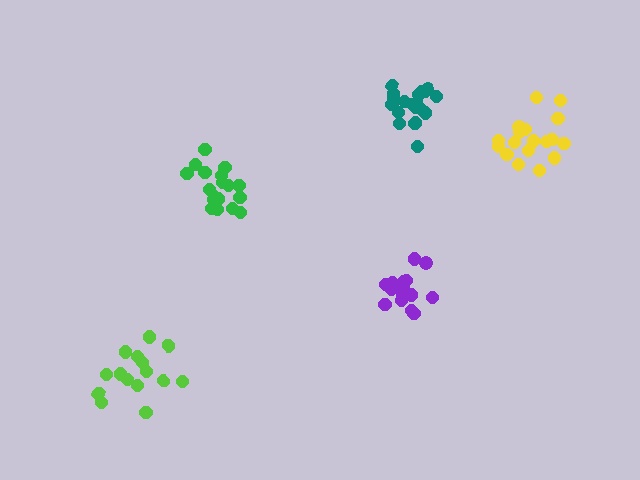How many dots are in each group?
Group 1: 16 dots, Group 2: 20 dots, Group 3: 15 dots, Group 4: 18 dots, Group 5: 18 dots (87 total).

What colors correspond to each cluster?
The clusters are colored: lime, teal, purple, yellow, green.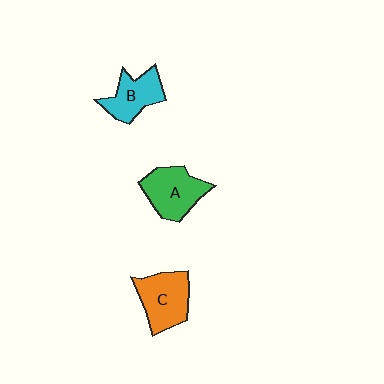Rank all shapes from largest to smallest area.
From largest to smallest: C (orange), A (green), B (cyan).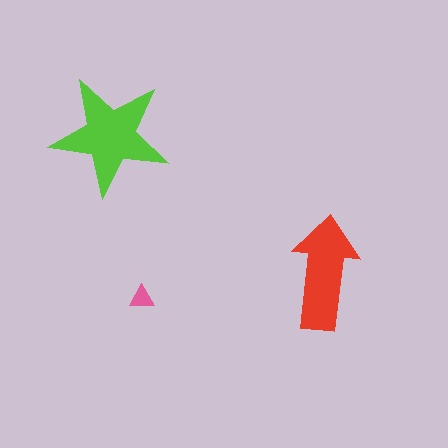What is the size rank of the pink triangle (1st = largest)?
3rd.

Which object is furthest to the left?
The lime star is leftmost.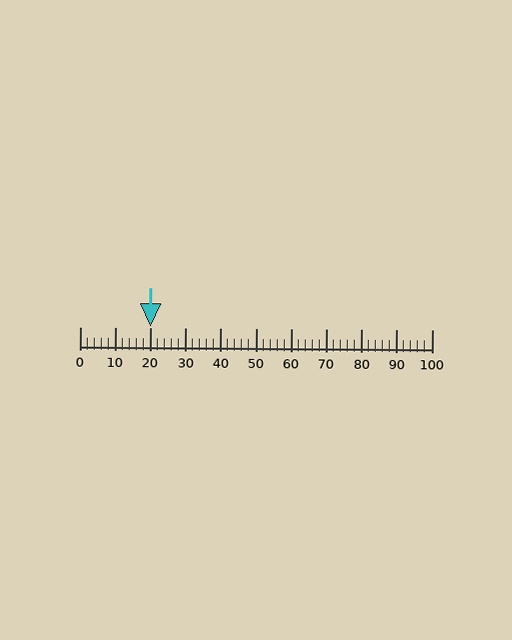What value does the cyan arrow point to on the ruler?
The cyan arrow points to approximately 20.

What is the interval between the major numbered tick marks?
The major tick marks are spaced 10 units apart.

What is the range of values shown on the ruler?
The ruler shows values from 0 to 100.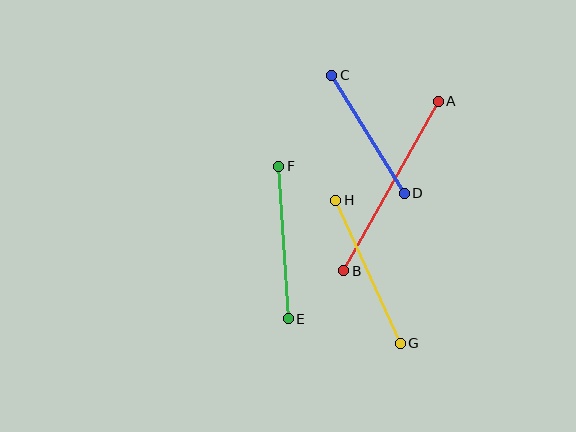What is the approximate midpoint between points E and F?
The midpoint is at approximately (284, 242) pixels.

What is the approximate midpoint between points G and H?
The midpoint is at approximately (368, 272) pixels.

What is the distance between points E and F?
The distance is approximately 153 pixels.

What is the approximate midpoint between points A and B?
The midpoint is at approximately (391, 186) pixels.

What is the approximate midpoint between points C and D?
The midpoint is at approximately (368, 134) pixels.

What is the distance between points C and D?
The distance is approximately 139 pixels.